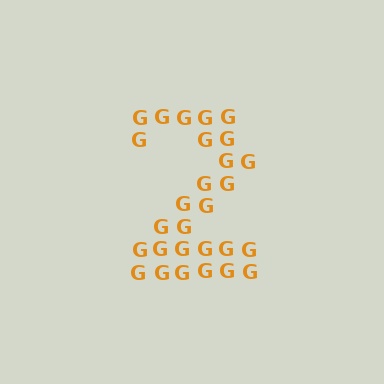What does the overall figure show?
The overall figure shows the digit 2.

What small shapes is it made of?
It is made of small letter G's.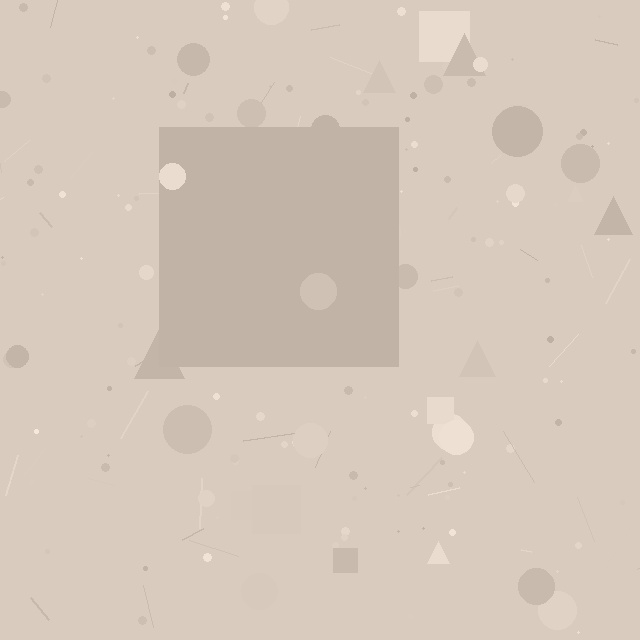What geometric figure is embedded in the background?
A square is embedded in the background.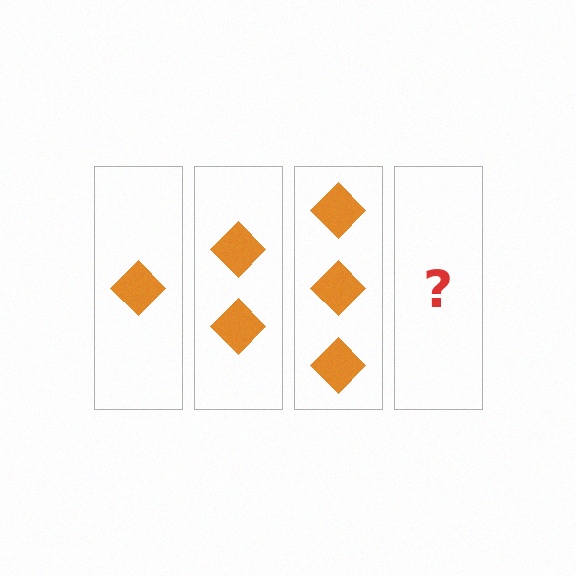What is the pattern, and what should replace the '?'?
The pattern is that each step adds one more diamond. The '?' should be 4 diamonds.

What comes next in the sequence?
The next element should be 4 diamonds.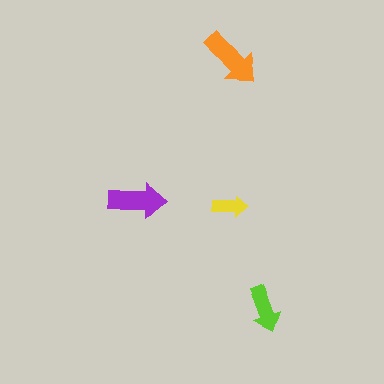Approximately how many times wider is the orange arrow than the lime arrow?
About 1.5 times wider.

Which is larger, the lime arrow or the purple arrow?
The purple one.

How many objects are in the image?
There are 4 objects in the image.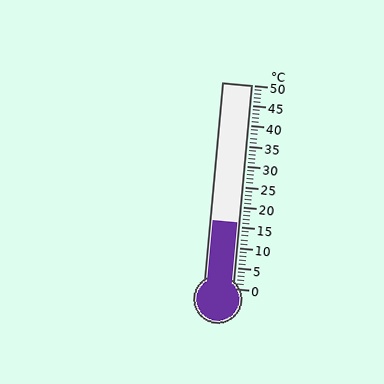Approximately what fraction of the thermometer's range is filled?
The thermometer is filled to approximately 30% of its range.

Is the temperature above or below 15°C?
The temperature is above 15°C.